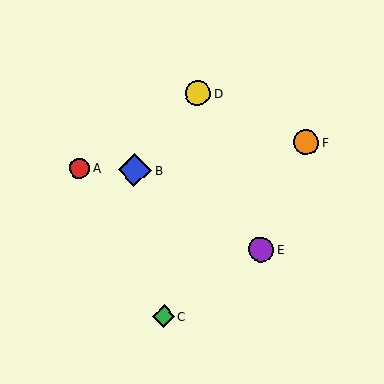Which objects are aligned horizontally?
Objects A, B are aligned horizontally.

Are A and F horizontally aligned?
No, A is at y≈168 and F is at y≈142.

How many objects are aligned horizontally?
2 objects (A, B) are aligned horizontally.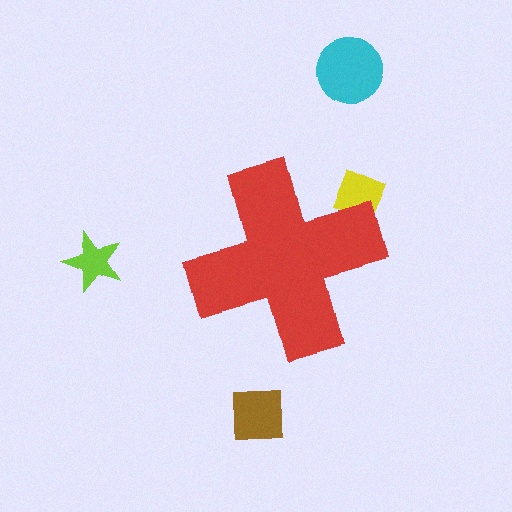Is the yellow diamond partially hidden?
Yes, the yellow diamond is partially hidden behind the red cross.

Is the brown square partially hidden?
No, the brown square is fully visible.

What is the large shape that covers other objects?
A red cross.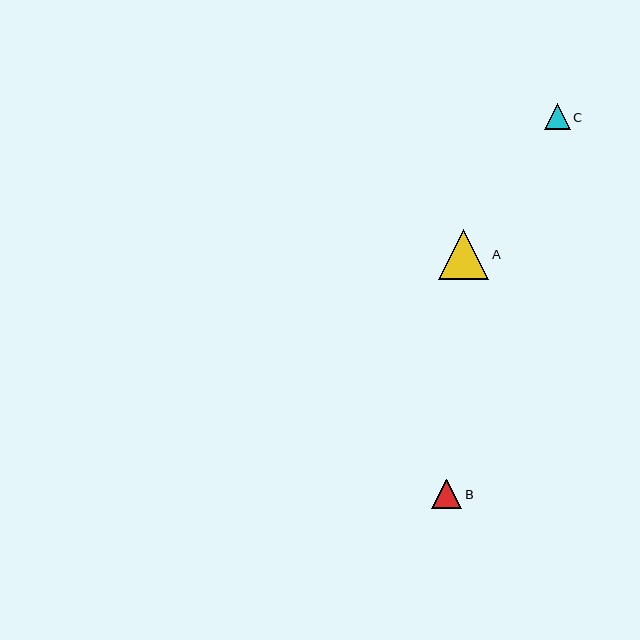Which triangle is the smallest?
Triangle C is the smallest with a size of approximately 25 pixels.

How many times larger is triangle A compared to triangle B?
Triangle A is approximately 1.7 times the size of triangle B.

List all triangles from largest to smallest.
From largest to smallest: A, B, C.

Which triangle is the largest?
Triangle A is the largest with a size of approximately 50 pixels.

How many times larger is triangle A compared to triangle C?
Triangle A is approximately 2.0 times the size of triangle C.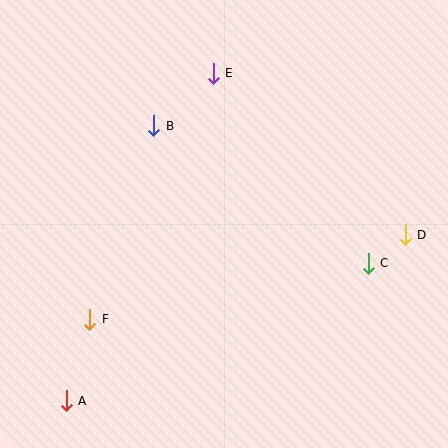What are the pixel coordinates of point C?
Point C is at (368, 263).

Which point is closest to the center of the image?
Point B at (154, 126) is closest to the center.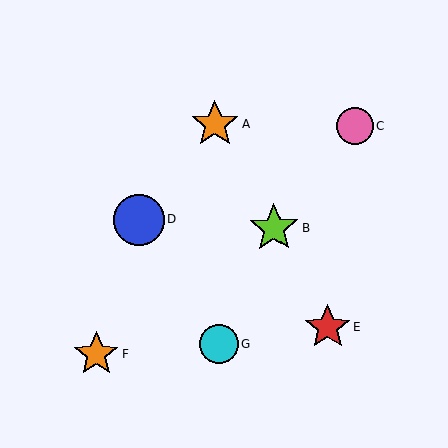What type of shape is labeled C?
Shape C is a pink circle.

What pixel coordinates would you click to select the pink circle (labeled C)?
Click at (355, 126) to select the pink circle C.